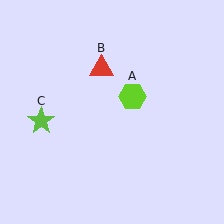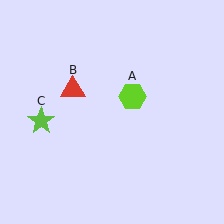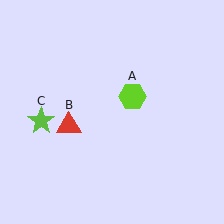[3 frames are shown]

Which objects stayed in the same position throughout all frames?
Lime hexagon (object A) and lime star (object C) remained stationary.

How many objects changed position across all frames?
1 object changed position: red triangle (object B).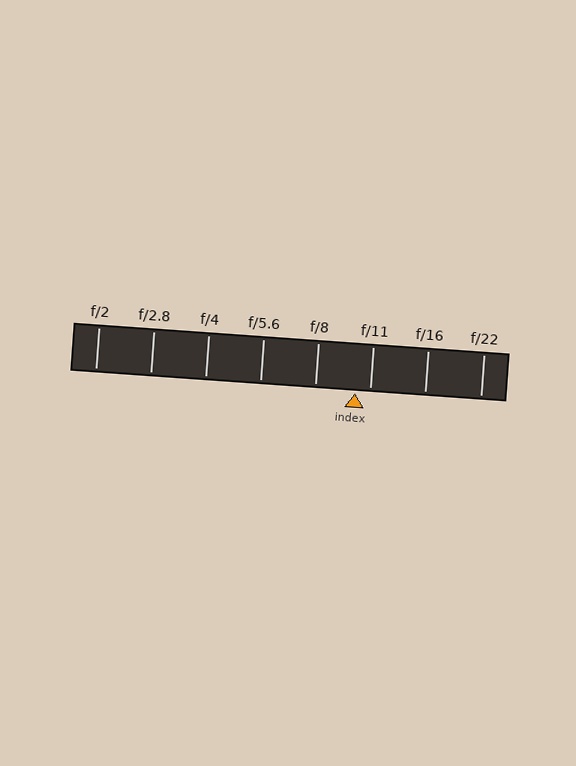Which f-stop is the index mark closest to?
The index mark is closest to f/11.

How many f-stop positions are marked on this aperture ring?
There are 8 f-stop positions marked.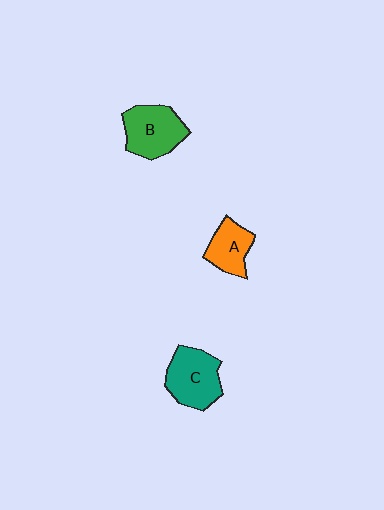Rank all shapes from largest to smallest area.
From largest to smallest: C (teal), B (green), A (orange).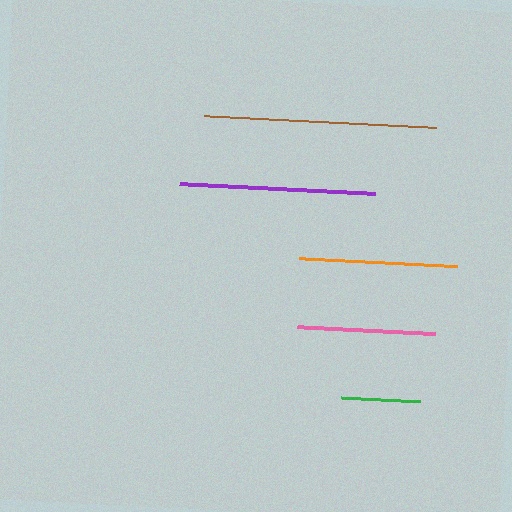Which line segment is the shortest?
The green line is the shortest at approximately 79 pixels.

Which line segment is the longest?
The brown line is the longest at approximately 232 pixels.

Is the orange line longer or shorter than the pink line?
The orange line is longer than the pink line.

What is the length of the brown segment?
The brown segment is approximately 232 pixels long.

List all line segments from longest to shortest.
From longest to shortest: brown, purple, orange, pink, green.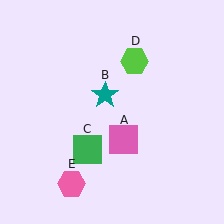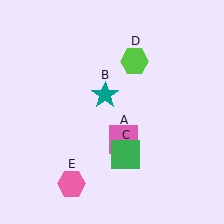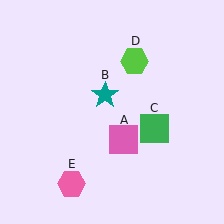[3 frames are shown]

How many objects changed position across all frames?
1 object changed position: green square (object C).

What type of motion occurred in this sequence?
The green square (object C) rotated counterclockwise around the center of the scene.